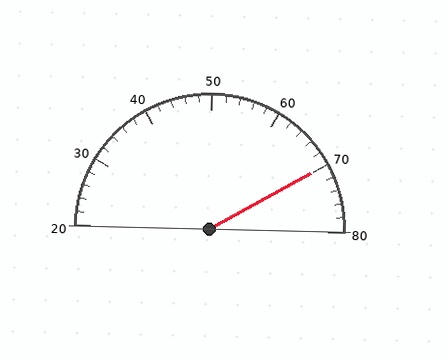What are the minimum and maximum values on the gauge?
The gauge ranges from 20 to 80.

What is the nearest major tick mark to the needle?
The nearest major tick mark is 70.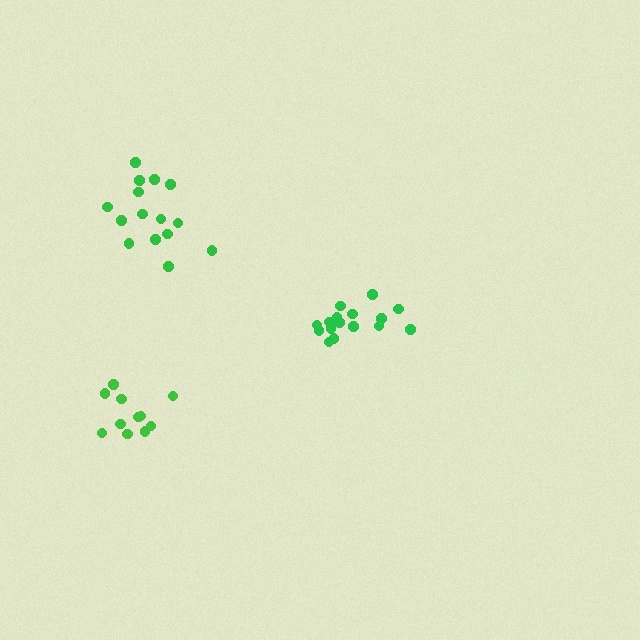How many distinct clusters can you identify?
There are 3 distinct clusters.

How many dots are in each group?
Group 1: 16 dots, Group 2: 15 dots, Group 3: 11 dots (42 total).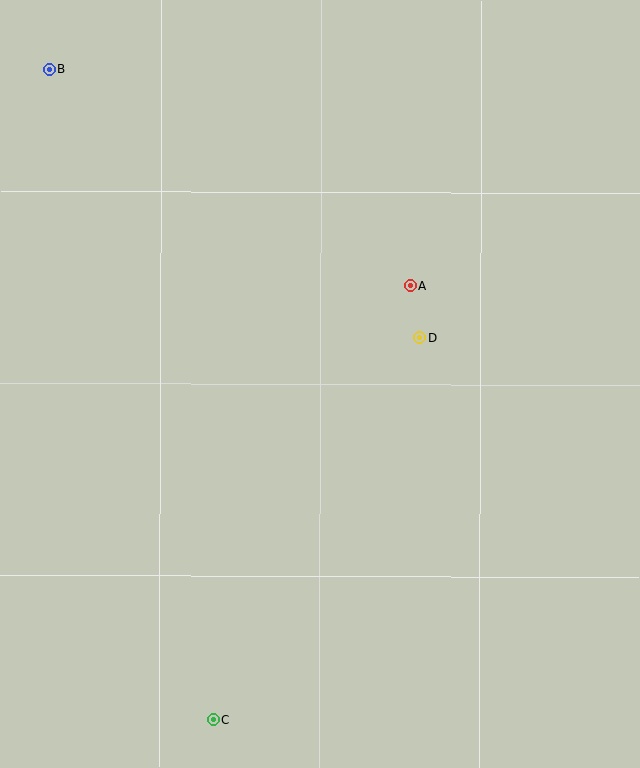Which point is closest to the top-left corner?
Point B is closest to the top-left corner.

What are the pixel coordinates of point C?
Point C is at (213, 719).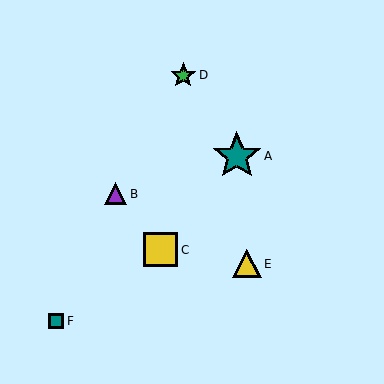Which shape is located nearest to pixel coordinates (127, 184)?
The purple triangle (labeled B) at (116, 194) is nearest to that location.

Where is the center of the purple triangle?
The center of the purple triangle is at (116, 194).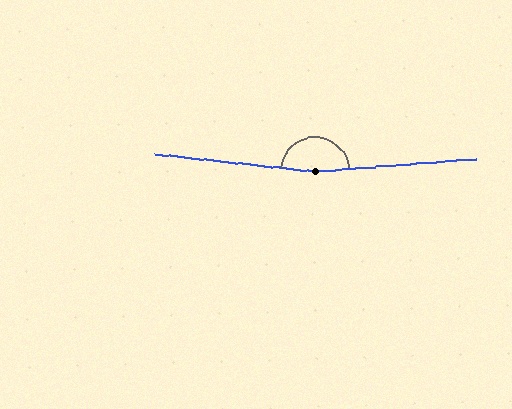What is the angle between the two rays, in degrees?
Approximately 170 degrees.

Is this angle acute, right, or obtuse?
It is obtuse.